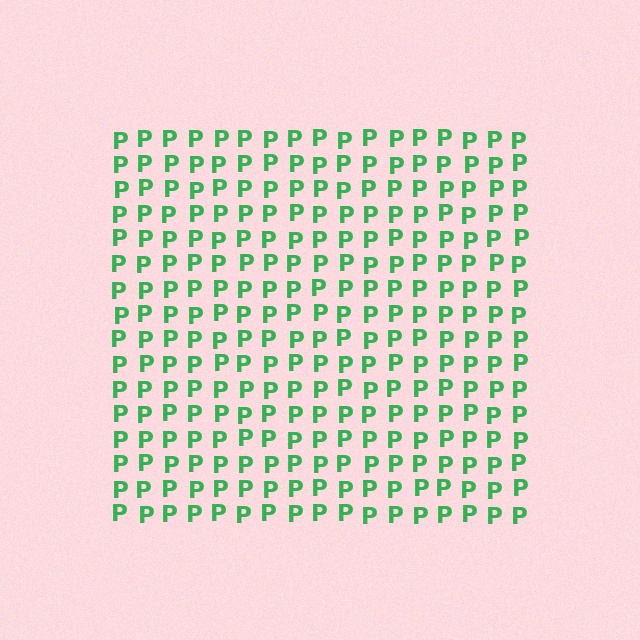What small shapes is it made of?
It is made of small letter P's.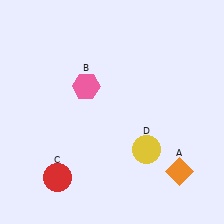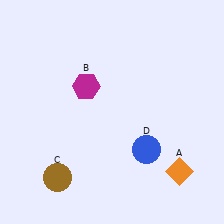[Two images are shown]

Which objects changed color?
B changed from pink to magenta. C changed from red to brown. D changed from yellow to blue.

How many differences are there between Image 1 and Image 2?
There are 3 differences between the two images.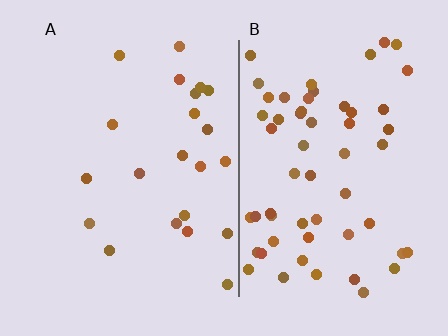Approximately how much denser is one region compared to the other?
Approximately 2.8× — region B over region A.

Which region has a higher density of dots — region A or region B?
B (the right).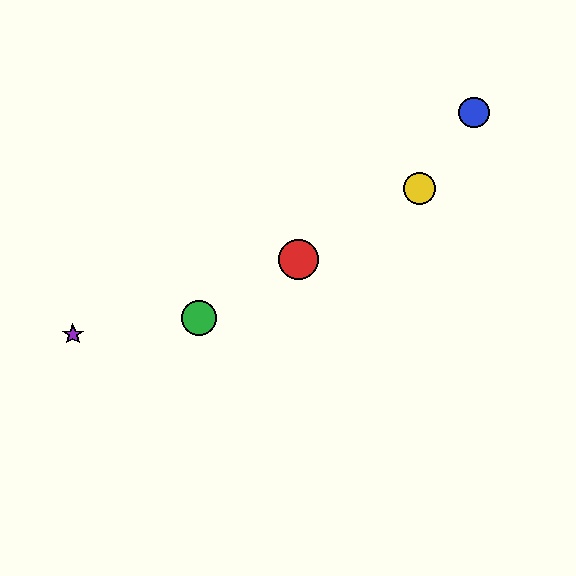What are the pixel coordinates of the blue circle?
The blue circle is at (474, 112).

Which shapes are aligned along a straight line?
The red circle, the green circle, the yellow circle are aligned along a straight line.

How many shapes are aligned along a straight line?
3 shapes (the red circle, the green circle, the yellow circle) are aligned along a straight line.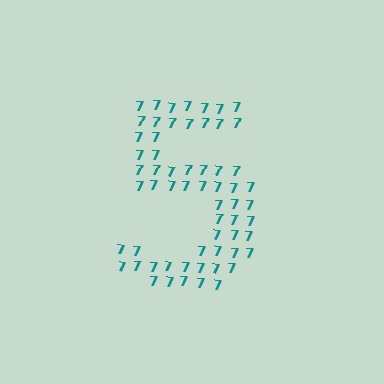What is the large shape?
The large shape is the digit 5.